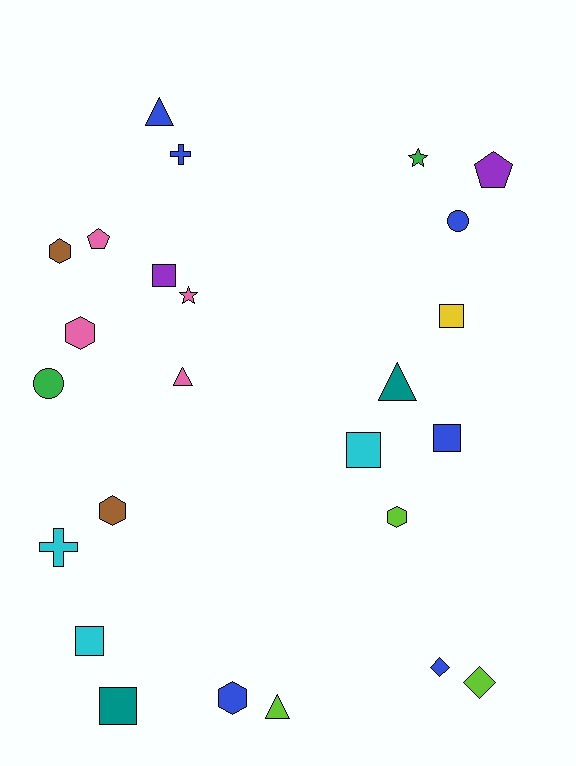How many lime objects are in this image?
There are 3 lime objects.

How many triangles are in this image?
There are 4 triangles.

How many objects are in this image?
There are 25 objects.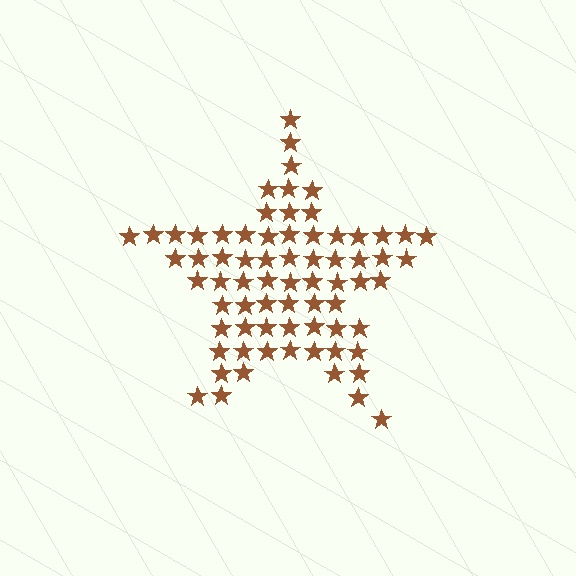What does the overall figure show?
The overall figure shows a star.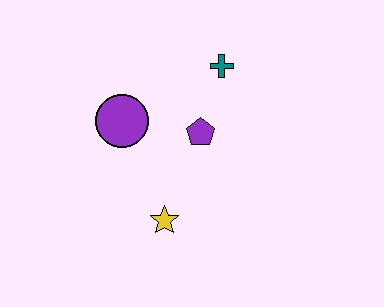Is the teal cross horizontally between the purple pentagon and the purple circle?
No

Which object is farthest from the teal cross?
The yellow star is farthest from the teal cross.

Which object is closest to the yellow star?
The purple pentagon is closest to the yellow star.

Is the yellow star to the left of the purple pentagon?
Yes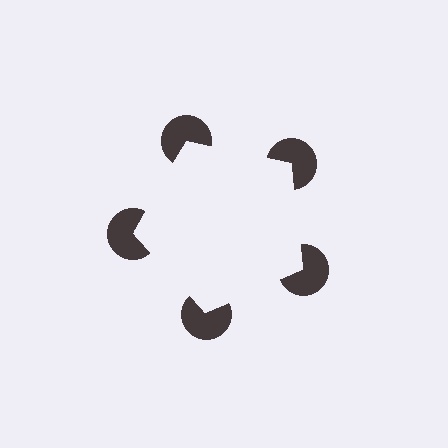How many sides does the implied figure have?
5 sides.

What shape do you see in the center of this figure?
An illusory pentagon — its edges are inferred from the aligned wedge cuts in the pac-man discs, not physically drawn.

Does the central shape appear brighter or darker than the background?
It typically appears slightly brighter than the background, even though no actual brightness change is drawn.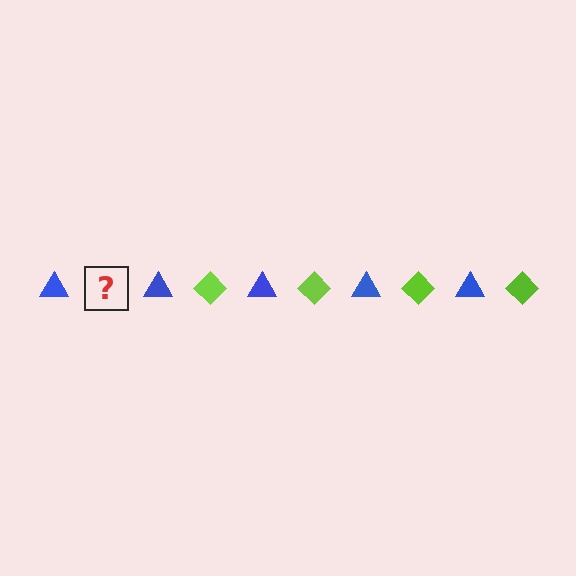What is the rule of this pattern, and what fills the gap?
The rule is that the pattern alternates between blue triangle and lime diamond. The gap should be filled with a lime diamond.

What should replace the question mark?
The question mark should be replaced with a lime diamond.